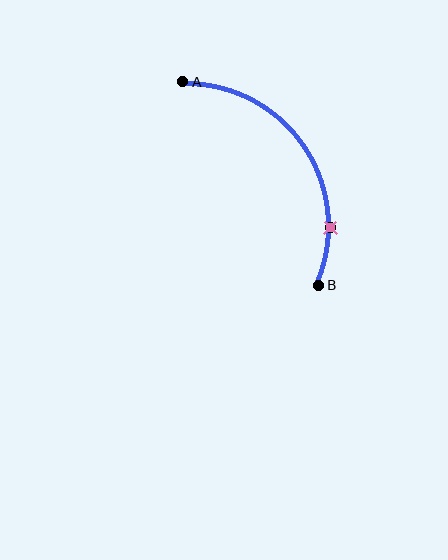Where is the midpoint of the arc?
The arc midpoint is the point on the curve farthest from the straight line joining A and B. It sits to the right of that line.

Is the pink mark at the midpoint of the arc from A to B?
No. The pink mark lies on the arc but is closer to endpoint B. The arc midpoint would be at the point on the curve equidistant along the arc from both A and B.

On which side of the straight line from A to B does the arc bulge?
The arc bulges to the right of the straight line connecting A and B.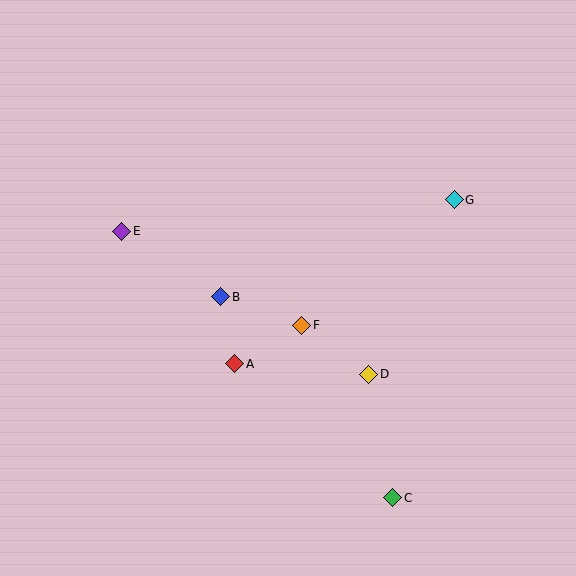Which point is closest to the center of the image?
Point F at (302, 325) is closest to the center.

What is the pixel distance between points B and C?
The distance between B and C is 265 pixels.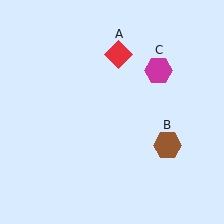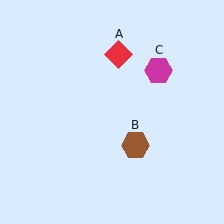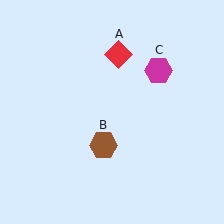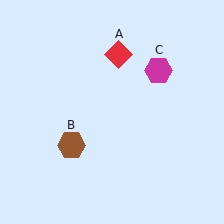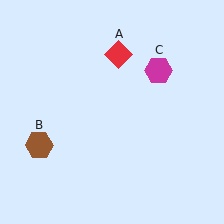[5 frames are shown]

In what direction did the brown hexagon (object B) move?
The brown hexagon (object B) moved left.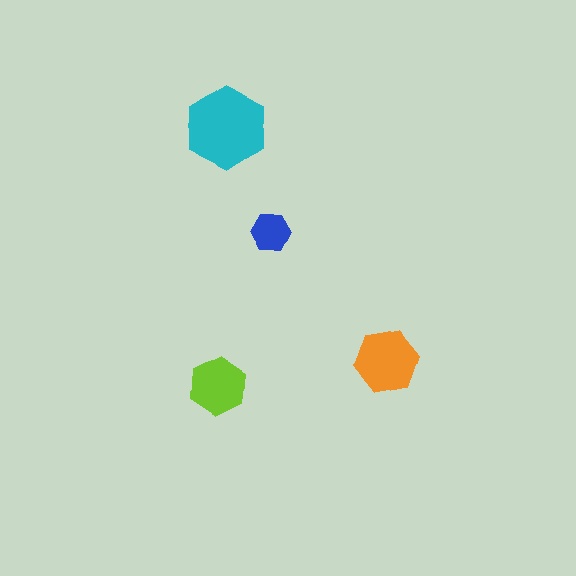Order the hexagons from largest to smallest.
the cyan one, the orange one, the lime one, the blue one.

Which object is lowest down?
The lime hexagon is bottommost.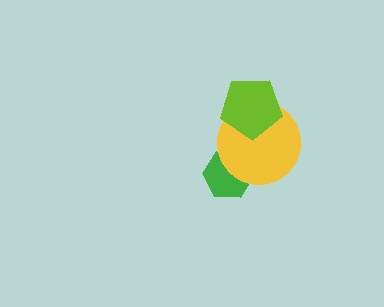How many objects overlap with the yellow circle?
2 objects overlap with the yellow circle.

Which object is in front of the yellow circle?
The lime pentagon is in front of the yellow circle.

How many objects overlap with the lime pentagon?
1 object overlaps with the lime pentagon.